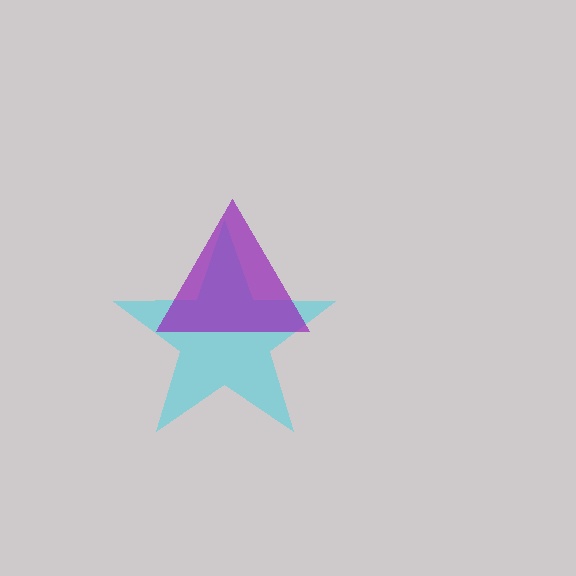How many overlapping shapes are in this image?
There are 2 overlapping shapes in the image.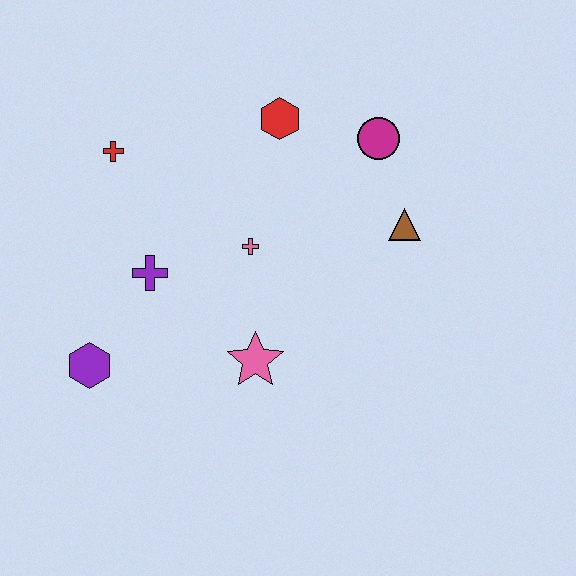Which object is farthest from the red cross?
The brown triangle is farthest from the red cross.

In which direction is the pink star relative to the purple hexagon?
The pink star is to the right of the purple hexagon.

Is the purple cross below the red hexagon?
Yes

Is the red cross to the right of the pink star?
No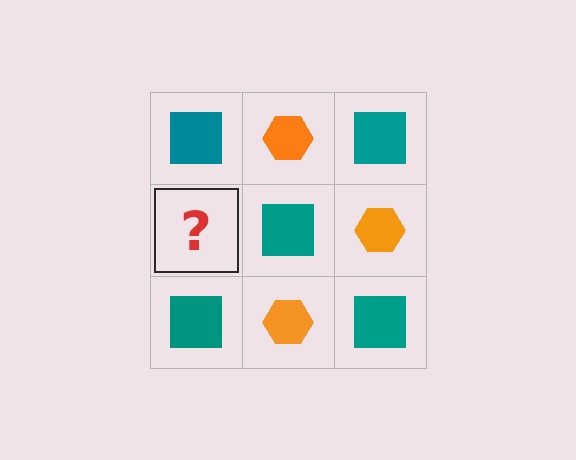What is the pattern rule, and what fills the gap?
The rule is that it alternates teal square and orange hexagon in a checkerboard pattern. The gap should be filled with an orange hexagon.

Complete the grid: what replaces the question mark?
The question mark should be replaced with an orange hexagon.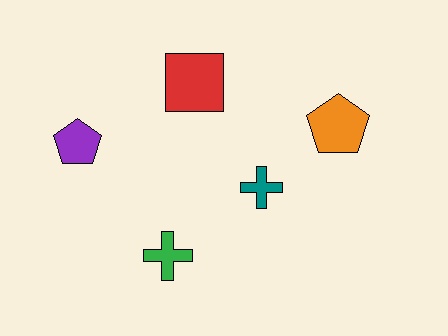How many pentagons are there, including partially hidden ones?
There are 2 pentagons.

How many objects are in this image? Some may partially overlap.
There are 5 objects.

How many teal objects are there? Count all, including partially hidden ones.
There is 1 teal object.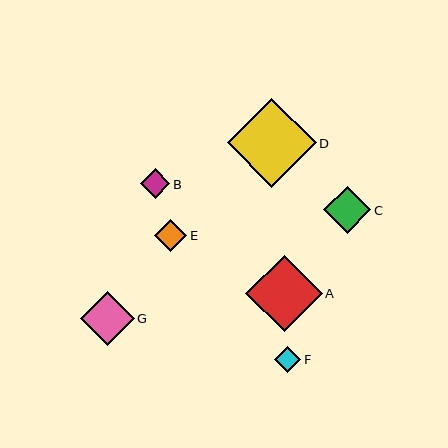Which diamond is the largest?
Diamond D is the largest with a size of approximately 89 pixels.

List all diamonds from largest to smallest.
From largest to smallest: D, A, G, C, E, B, F.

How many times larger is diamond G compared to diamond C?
Diamond G is approximately 1.1 times the size of diamond C.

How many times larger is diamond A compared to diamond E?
Diamond A is approximately 2.4 times the size of diamond E.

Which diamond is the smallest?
Diamond F is the smallest with a size of approximately 26 pixels.